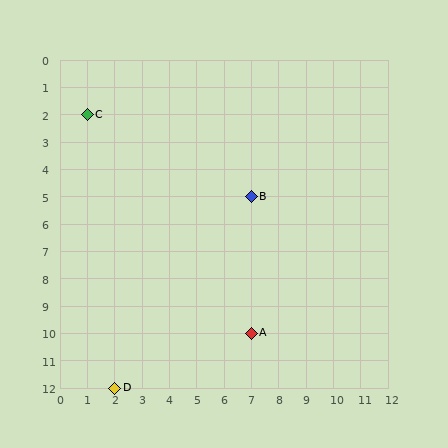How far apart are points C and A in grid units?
Points C and A are 6 columns and 8 rows apart (about 10.0 grid units diagonally).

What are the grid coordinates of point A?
Point A is at grid coordinates (7, 10).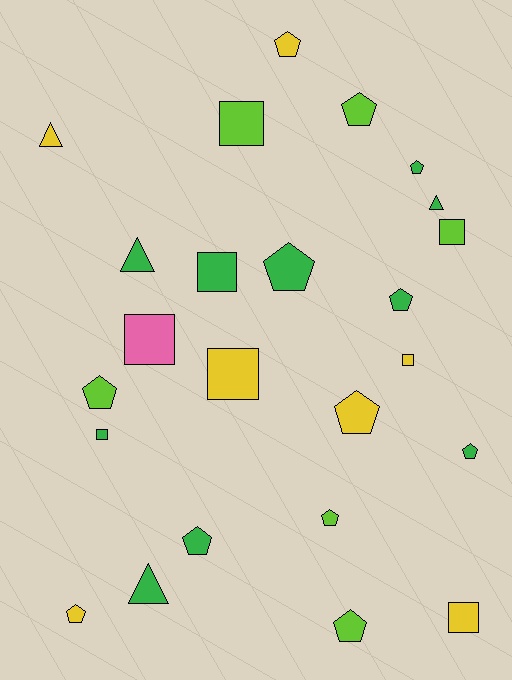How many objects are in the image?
There are 24 objects.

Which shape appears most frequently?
Pentagon, with 12 objects.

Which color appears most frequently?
Green, with 10 objects.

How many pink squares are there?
There is 1 pink square.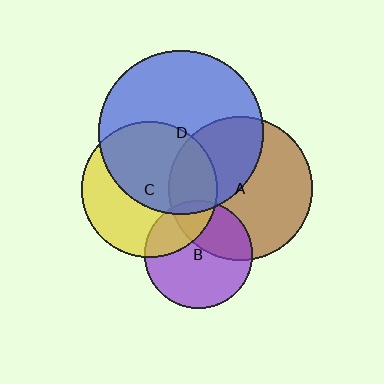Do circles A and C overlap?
Yes.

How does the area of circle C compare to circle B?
Approximately 1.6 times.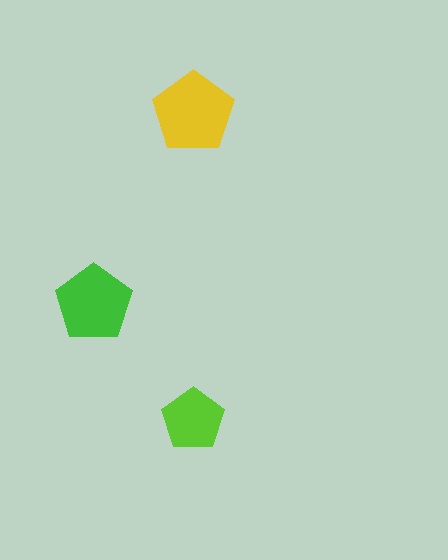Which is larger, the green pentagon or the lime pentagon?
The green one.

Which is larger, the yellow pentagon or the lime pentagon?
The yellow one.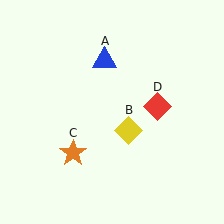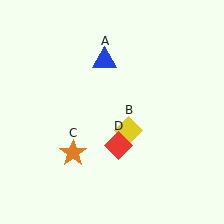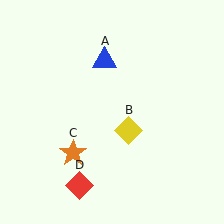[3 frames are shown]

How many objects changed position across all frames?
1 object changed position: red diamond (object D).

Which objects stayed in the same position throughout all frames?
Blue triangle (object A) and yellow diamond (object B) and orange star (object C) remained stationary.